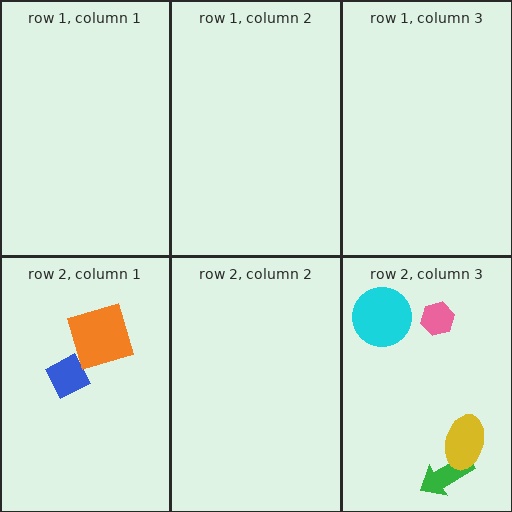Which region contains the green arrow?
The row 2, column 3 region.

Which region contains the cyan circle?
The row 2, column 3 region.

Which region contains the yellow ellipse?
The row 2, column 3 region.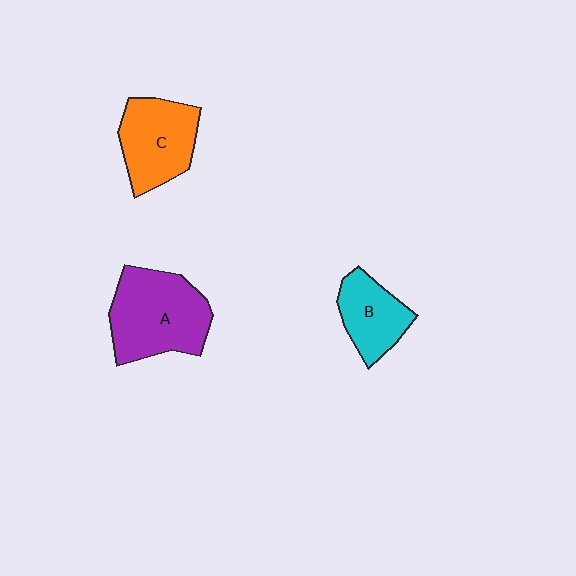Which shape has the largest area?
Shape A (purple).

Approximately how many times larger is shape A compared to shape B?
Approximately 1.7 times.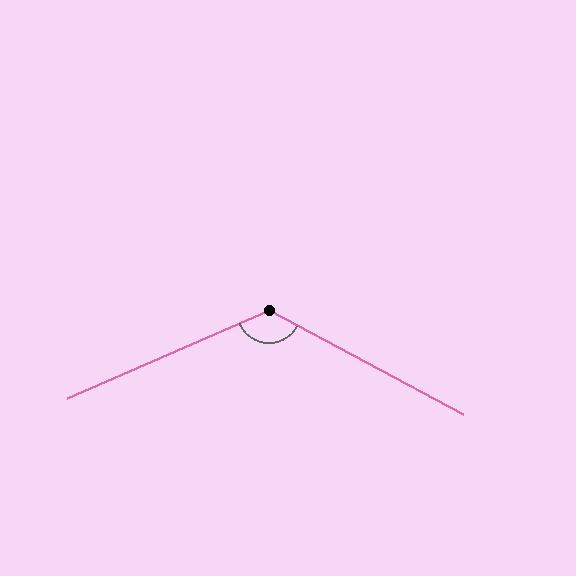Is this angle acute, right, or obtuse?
It is obtuse.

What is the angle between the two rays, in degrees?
Approximately 128 degrees.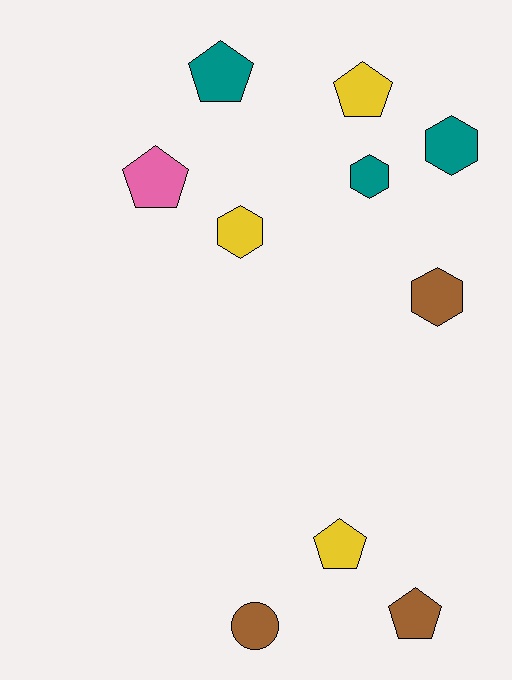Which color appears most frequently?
Teal, with 3 objects.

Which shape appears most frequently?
Pentagon, with 5 objects.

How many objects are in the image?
There are 10 objects.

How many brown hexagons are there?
There is 1 brown hexagon.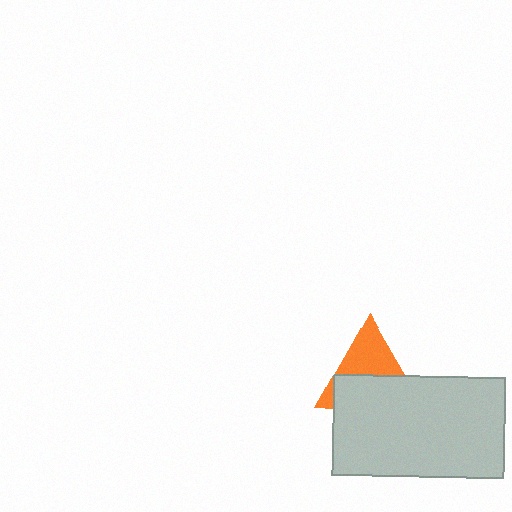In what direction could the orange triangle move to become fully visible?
The orange triangle could move up. That would shift it out from behind the light gray rectangle entirely.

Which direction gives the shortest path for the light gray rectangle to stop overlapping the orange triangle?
Moving down gives the shortest separation.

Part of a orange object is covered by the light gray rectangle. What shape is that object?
It is a triangle.